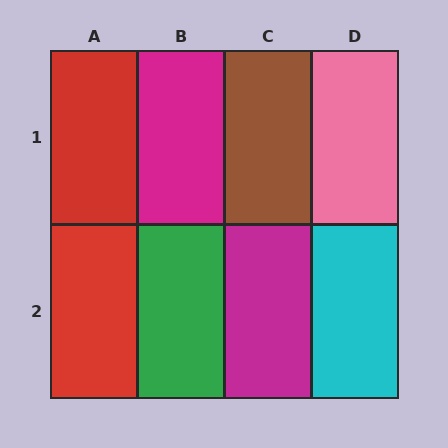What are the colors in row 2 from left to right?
Red, green, magenta, cyan.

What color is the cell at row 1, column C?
Brown.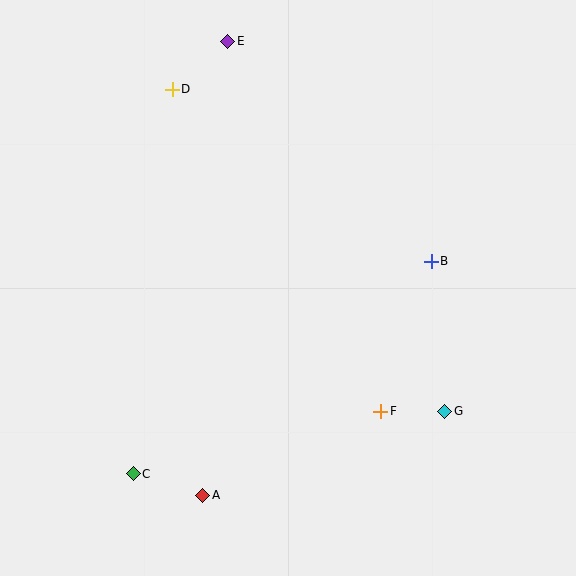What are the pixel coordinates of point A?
Point A is at (203, 495).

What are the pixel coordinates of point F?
Point F is at (381, 411).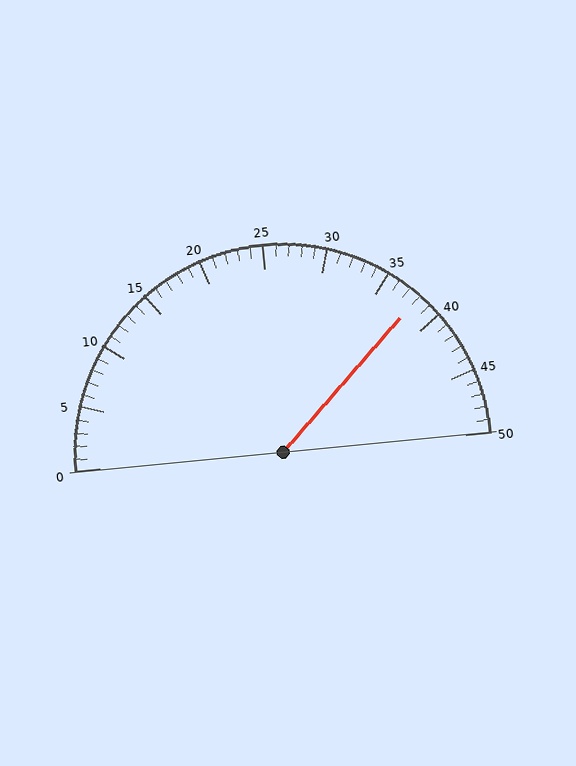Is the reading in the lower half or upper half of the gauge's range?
The reading is in the upper half of the range (0 to 50).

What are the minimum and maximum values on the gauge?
The gauge ranges from 0 to 50.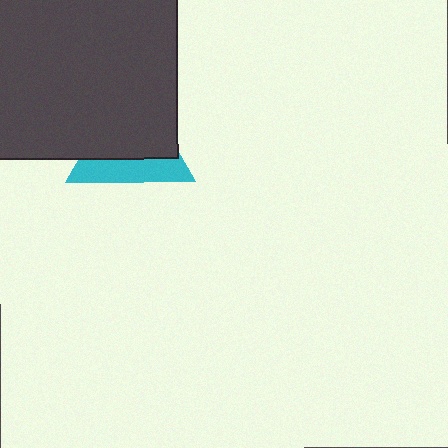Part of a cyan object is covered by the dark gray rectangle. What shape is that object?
It is a triangle.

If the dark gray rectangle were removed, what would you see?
You would see the complete cyan triangle.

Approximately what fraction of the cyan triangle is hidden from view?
Roughly 65% of the cyan triangle is hidden behind the dark gray rectangle.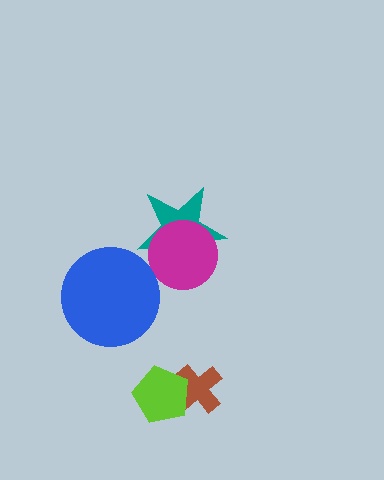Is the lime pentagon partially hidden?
No, no other shape covers it.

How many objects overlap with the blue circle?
0 objects overlap with the blue circle.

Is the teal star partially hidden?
Yes, it is partially covered by another shape.